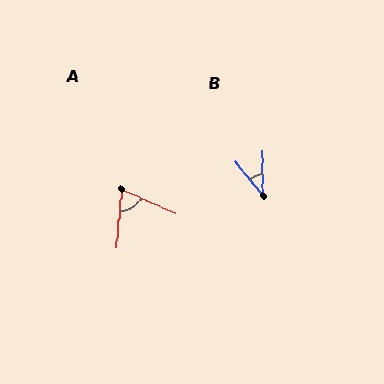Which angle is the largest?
A, at approximately 71 degrees.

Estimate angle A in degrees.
Approximately 71 degrees.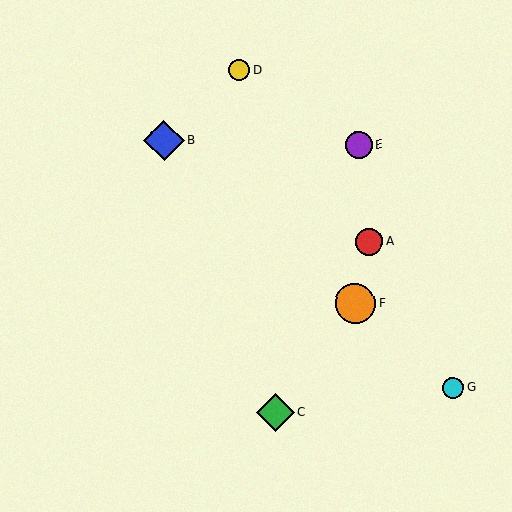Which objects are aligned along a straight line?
Objects B, F, G are aligned along a straight line.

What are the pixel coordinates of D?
Object D is at (239, 70).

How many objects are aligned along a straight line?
3 objects (B, F, G) are aligned along a straight line.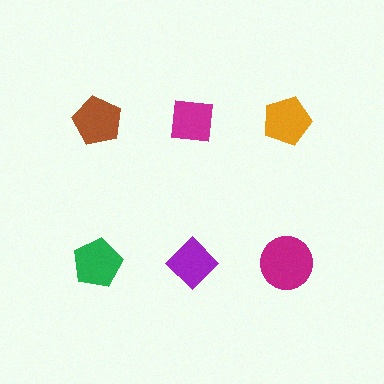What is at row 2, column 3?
A magenta circle.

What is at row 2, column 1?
A green pentagon.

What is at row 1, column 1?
A brown pentagon.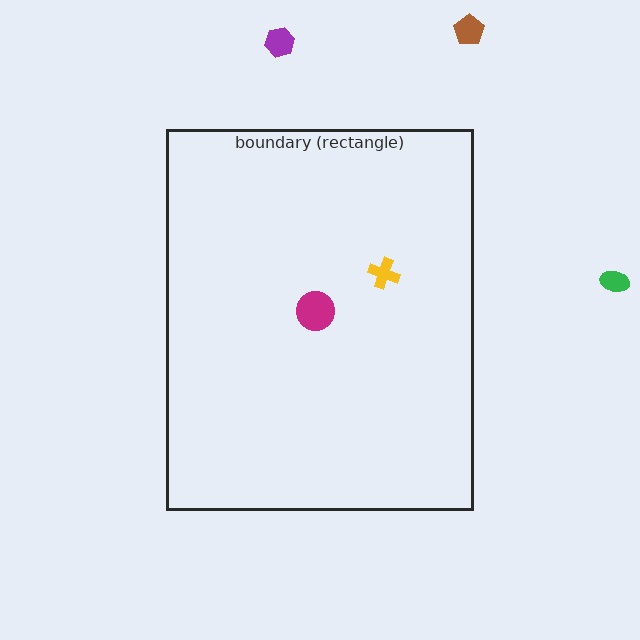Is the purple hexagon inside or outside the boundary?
Outside.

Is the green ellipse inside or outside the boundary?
Outside.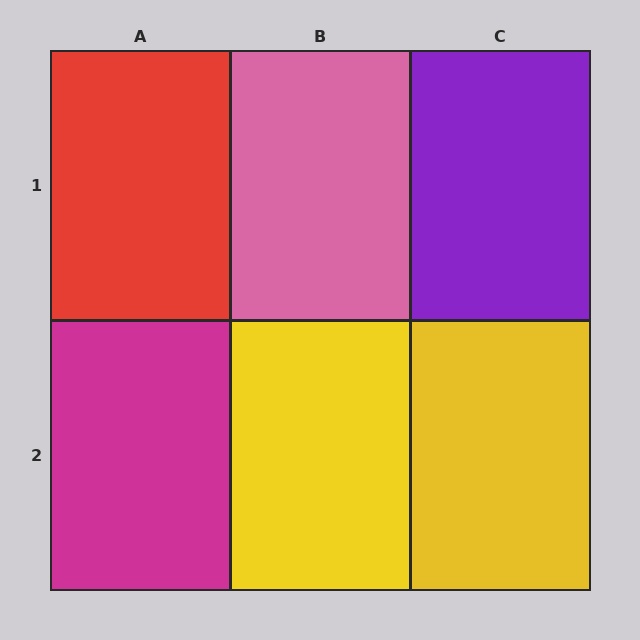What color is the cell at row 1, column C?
Purple.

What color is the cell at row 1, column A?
Red.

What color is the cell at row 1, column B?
Pink.